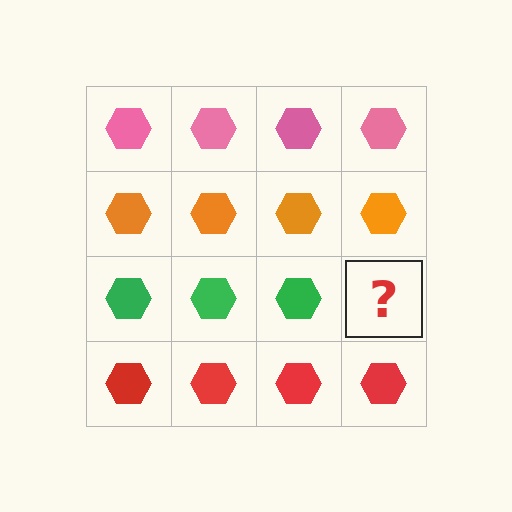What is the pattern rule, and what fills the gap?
The rule is that each row has a consistent color. The gap should be filled with a green hexagon.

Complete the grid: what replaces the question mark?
The question mark should be replaced with a green hexagon.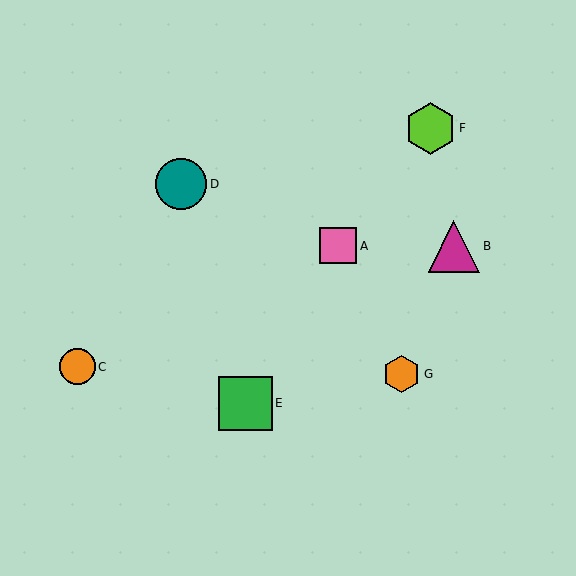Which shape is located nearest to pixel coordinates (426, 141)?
The lime hexagon (labeled F) at (431, 128) is nearest to that location.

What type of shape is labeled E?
Shape E is a green square.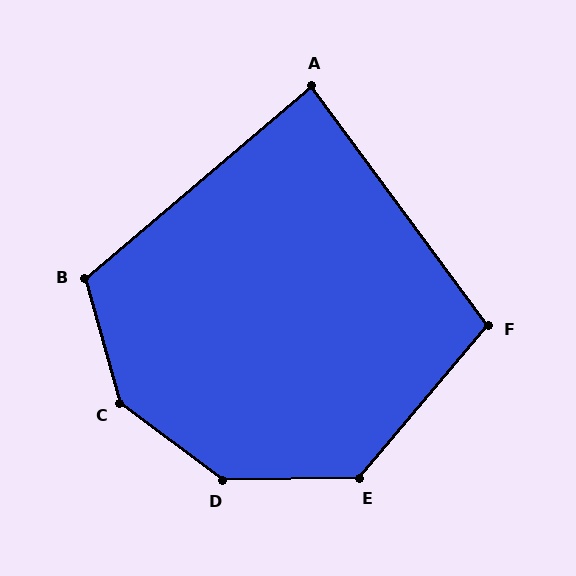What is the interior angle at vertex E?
Approximately 131 degrees (obtuse).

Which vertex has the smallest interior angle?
A, at approximately 86 degrees.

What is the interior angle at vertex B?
Approximately 115 degrees (obtuse).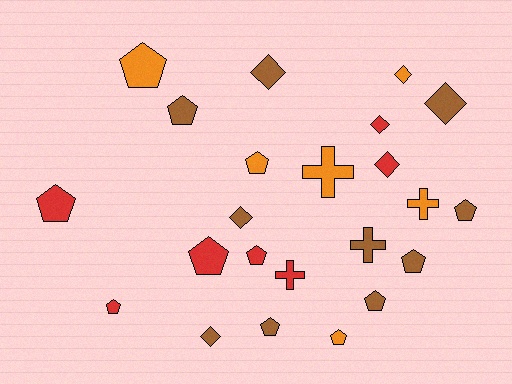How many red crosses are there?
There is 1 red cross.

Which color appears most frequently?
Brown, with 10 objects.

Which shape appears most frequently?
Pentagon, with 12 objects.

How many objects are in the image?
There are 23 objects.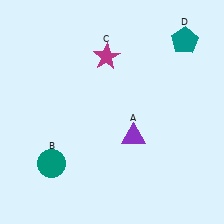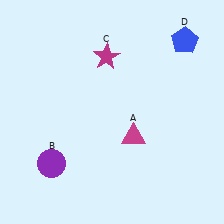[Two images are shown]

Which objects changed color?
A changed from purple to magenta. B changed from teal to purple. D changed from teal to blue.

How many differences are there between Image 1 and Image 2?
There are 3 differences between the two images.